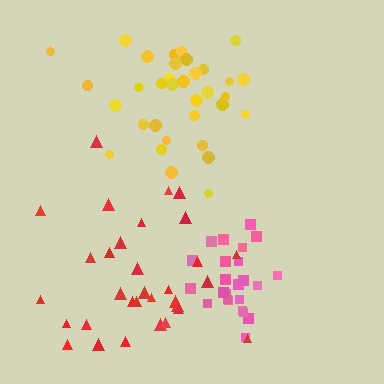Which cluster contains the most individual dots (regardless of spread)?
Yellow (35).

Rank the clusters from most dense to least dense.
pink, yellow, red.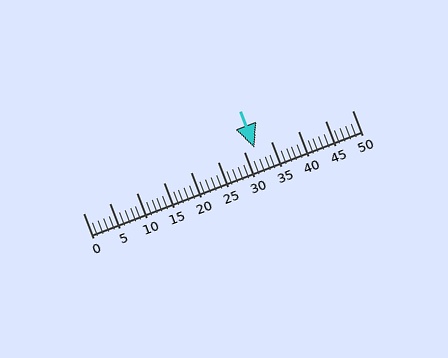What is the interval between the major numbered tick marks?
The major tick marks are spaced 5 units apart.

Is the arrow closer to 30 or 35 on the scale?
The arrow is closer to 30.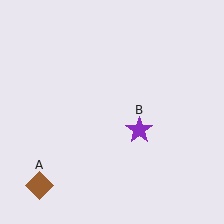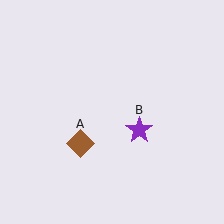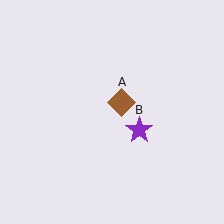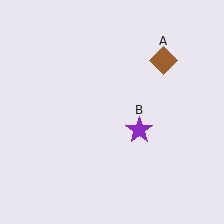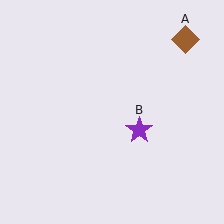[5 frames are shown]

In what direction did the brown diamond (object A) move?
The brown diamond (object A) moved up and to the right.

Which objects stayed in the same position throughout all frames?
Purple star (object B) remained stationary.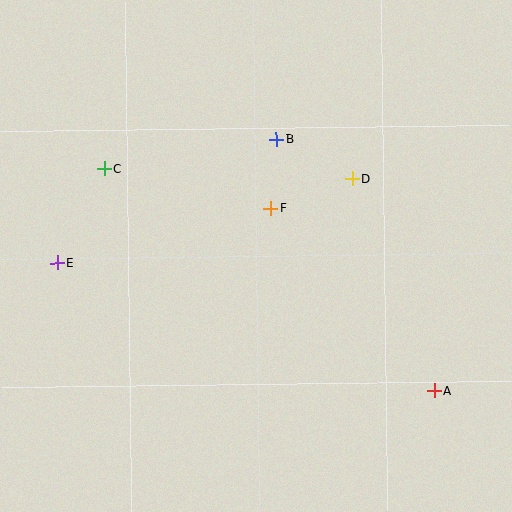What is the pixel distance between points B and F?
The distance between B and F is 69 pixels.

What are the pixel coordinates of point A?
Point A is at (434, 390).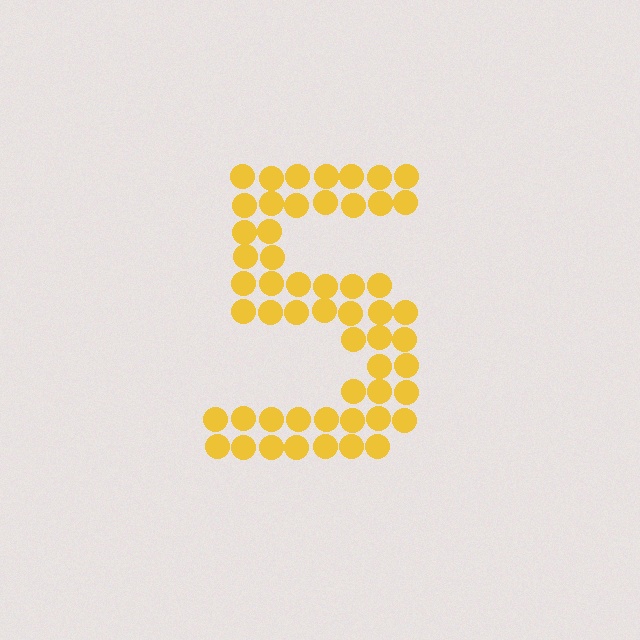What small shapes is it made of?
It is made of small circles.